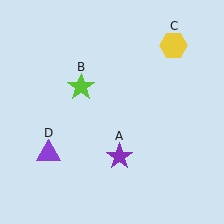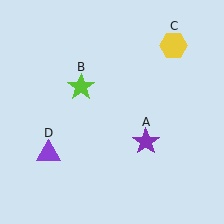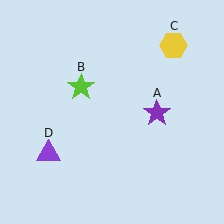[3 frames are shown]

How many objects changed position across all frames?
1 object changed position: purple star (object A).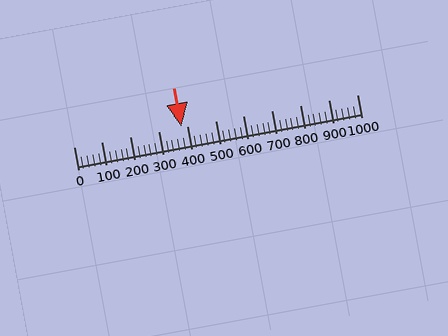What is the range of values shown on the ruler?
The ruler shows values from 0 to 1000.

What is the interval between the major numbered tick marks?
The major tick marks are spaced 100 units apart.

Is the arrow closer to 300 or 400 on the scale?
The arrow is closer to 400.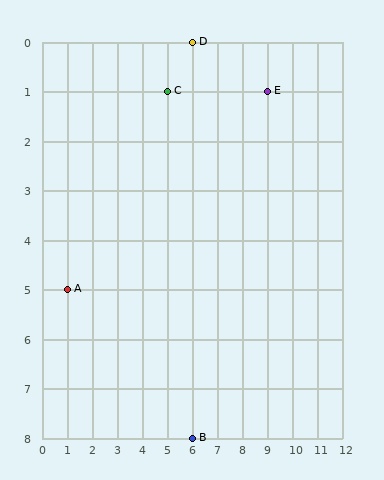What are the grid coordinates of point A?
Point A is at grid coordinates (1, 5).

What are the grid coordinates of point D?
Point D is at grid coordinates (6, 0).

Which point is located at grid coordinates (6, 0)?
Point D is at (6, 0).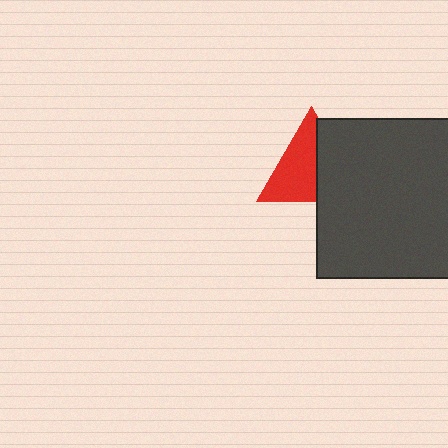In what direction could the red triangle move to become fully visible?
The red triangle could move left. That would shift it out from behind the dark gray square entirely.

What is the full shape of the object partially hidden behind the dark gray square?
The partially hidden object is a red triangle.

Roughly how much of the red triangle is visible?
About half of it is visible (roughly 58%).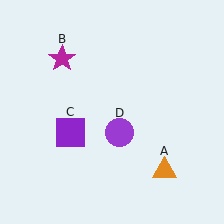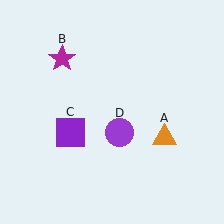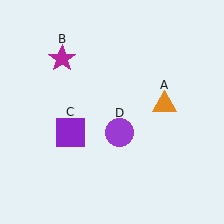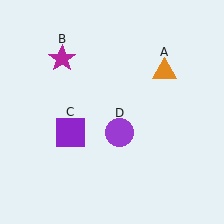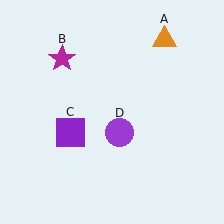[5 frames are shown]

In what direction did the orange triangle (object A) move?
The orange triangle (object A) moved up.